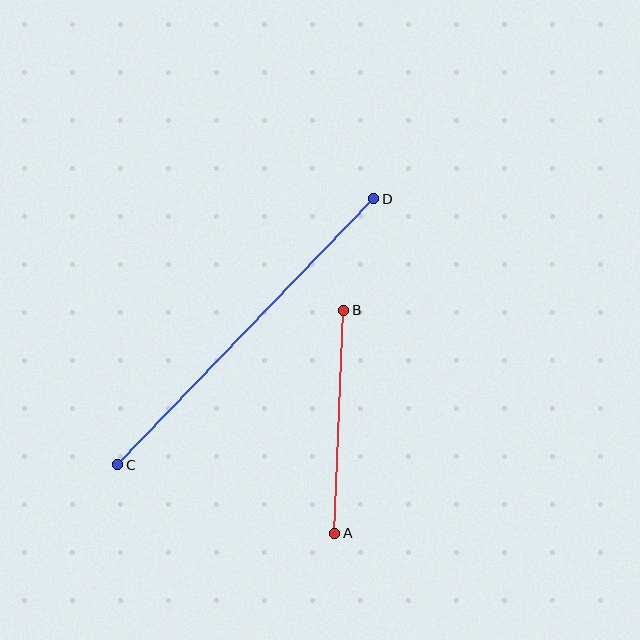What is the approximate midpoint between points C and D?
The midpoint is at approximately (246, 332) pixels.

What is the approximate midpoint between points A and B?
The midpoint is at approximately (339, 422) pixels.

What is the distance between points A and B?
The distance is approximately 223 pixels.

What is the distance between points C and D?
The distance is approximately 369 pixels.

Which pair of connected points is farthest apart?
Points C and D are farthest apart.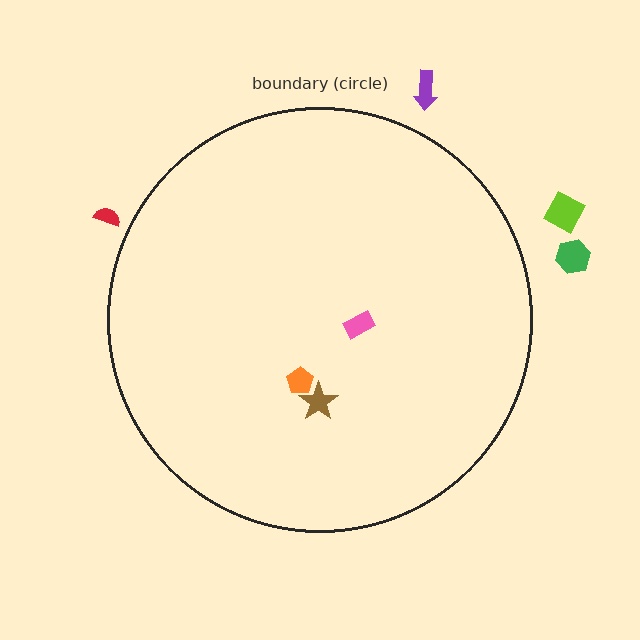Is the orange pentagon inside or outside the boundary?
Inside.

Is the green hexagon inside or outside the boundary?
Outside.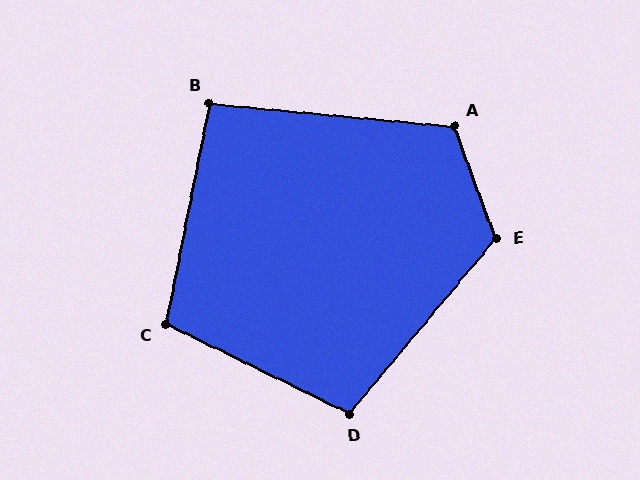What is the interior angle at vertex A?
Approximately 116 degrees (obtuse).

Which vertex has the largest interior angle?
E, at approximately 120 degrees.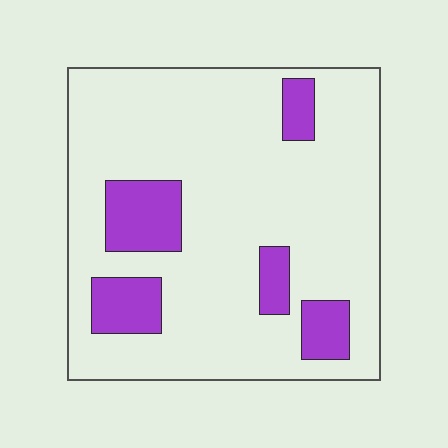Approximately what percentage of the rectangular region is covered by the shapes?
Approximately 15%.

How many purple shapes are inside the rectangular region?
5.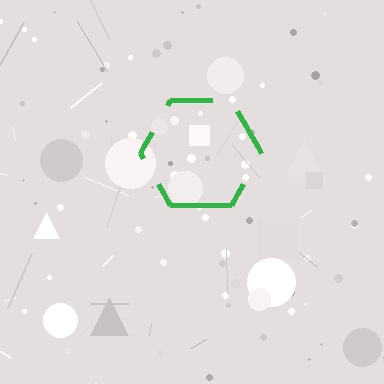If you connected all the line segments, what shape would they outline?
They would outline a hexagon.